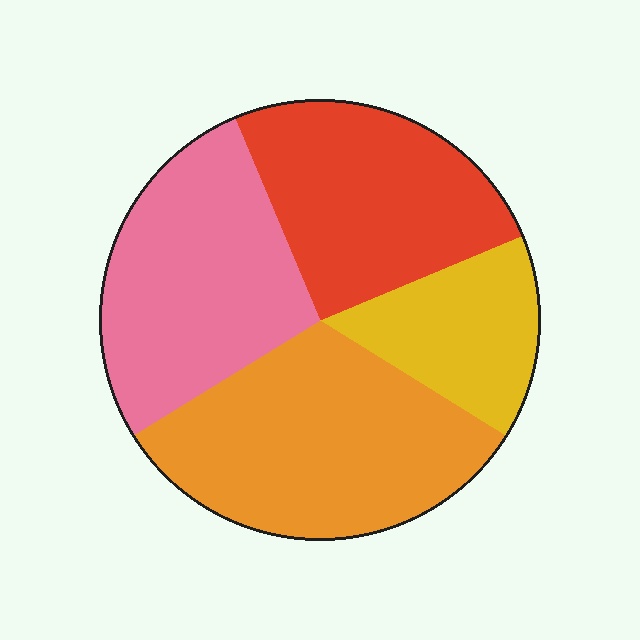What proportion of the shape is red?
Red covers around 25% of the shape.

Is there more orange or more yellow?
Orange.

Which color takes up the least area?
Yellow, at roughly 15%.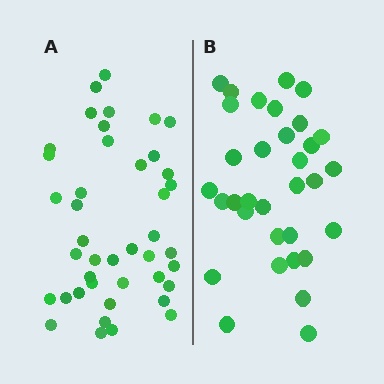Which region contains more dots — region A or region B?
Region A (the left region) has more dots.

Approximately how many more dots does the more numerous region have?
Region A has roughly 8 or so more dots than region B.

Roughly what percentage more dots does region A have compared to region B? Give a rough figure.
About 25% more.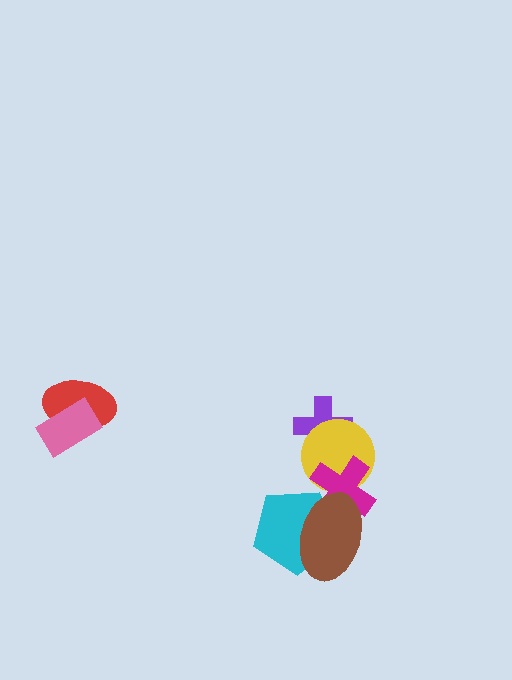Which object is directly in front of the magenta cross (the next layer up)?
The cyan pentagon is directly in front of the magenta cross.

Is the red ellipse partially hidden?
Yes, it is partially covered by another shape.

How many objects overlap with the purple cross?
1 object overlaps with the purple cross.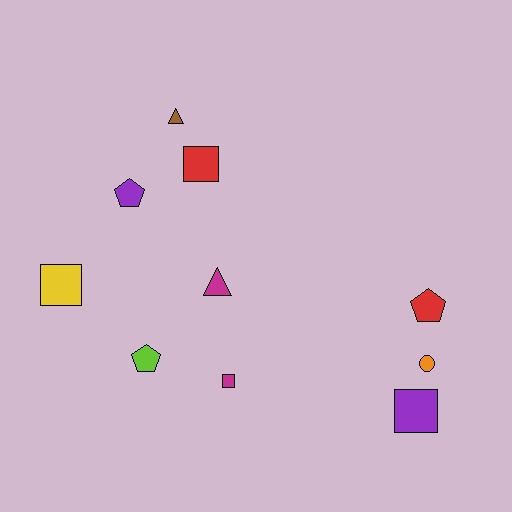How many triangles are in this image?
There are 2 triangles.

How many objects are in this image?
There are 10 objects.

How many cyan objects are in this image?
There are no cyan objects.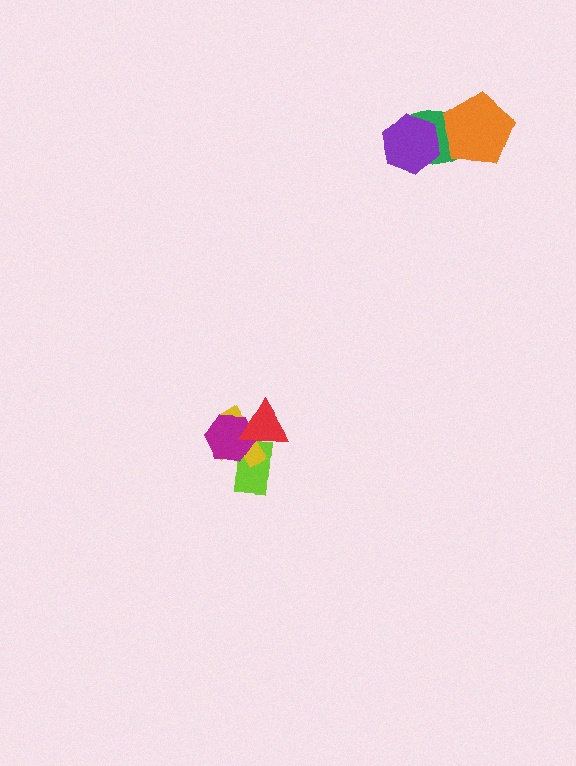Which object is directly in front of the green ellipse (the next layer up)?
The purple hexagon is directly in front of the green ellipse.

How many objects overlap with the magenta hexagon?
3 objects overlap with the magenta hexagon.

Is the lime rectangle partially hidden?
Yes, it is partially covered by another shape.